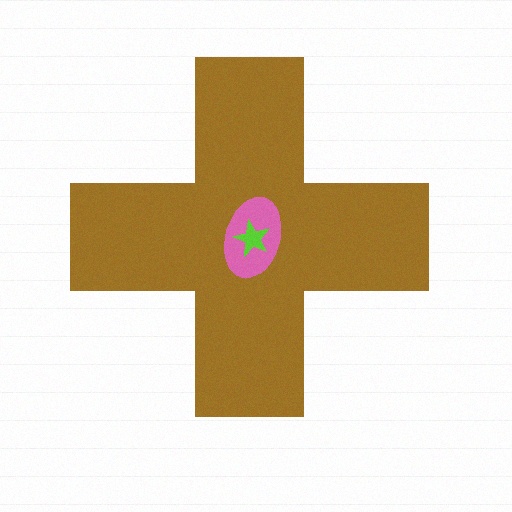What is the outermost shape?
The brown cross.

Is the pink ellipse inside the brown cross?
Yes.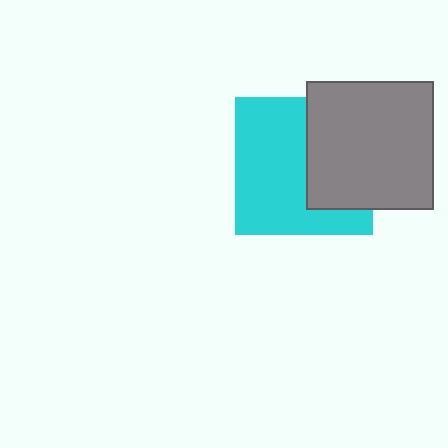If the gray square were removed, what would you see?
You would see the complete cyan square.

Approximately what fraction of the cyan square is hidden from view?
Roughly 40% of the cyan square is hidden behind the gray square.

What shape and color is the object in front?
The object in front is a gray square.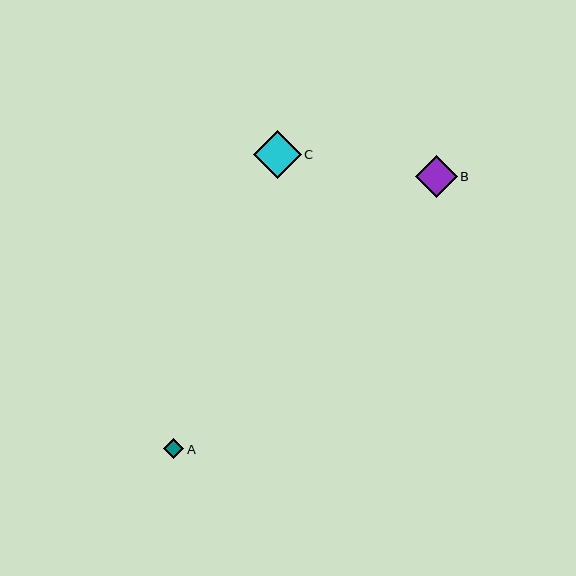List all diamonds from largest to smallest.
From largest to smallest: C, B, A.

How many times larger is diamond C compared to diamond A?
Diamond C is approximately 2.3 times the size of diamond A.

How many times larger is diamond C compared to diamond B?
Diamond C is approximately 1.1 times the size of diamond B.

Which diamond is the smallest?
Diamond A is the smallest with a size of approximately 20 pixels.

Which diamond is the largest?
Diamond C is the largest with a size of approximately 48 pixels.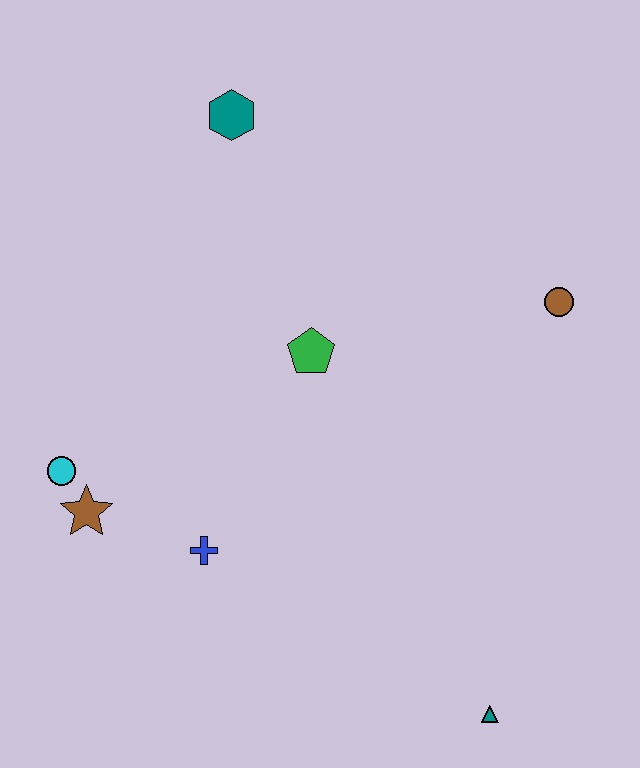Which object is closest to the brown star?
The cyan circle is closest to the brown star.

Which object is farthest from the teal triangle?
The teal hexagon is farthest from the teal triangle.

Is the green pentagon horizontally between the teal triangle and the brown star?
Yes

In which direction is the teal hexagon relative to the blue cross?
The teal hexagon is above the blue cross.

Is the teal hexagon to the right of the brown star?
Yes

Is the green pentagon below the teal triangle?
No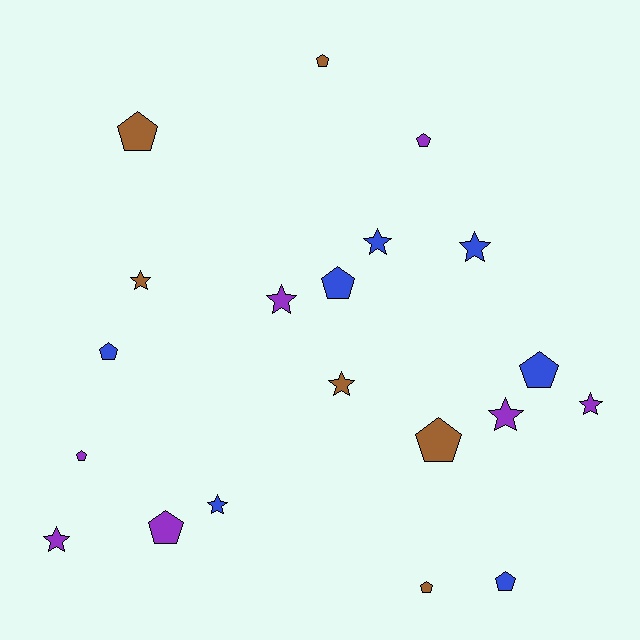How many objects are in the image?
There are 20 objects.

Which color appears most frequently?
Blue, with 7 objects.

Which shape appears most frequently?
Pentagon, with 11 objects.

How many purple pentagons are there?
There are 3 purple pentagons.